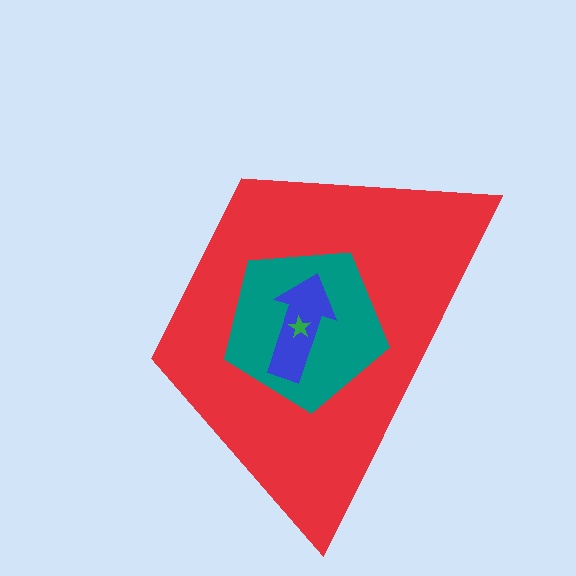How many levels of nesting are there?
4.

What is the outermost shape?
The red trapezoid.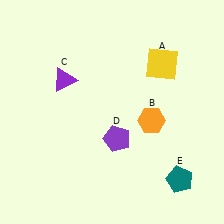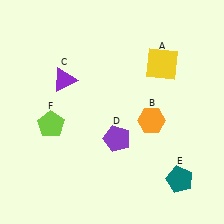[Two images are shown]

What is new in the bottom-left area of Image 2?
A lime pentagon (F) was added in the bottom-left area of Image 2.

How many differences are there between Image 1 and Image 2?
There is 1 difference between the two images.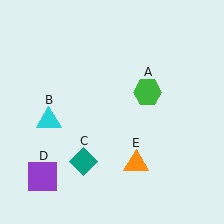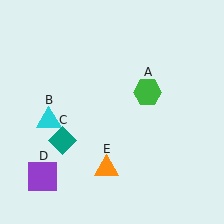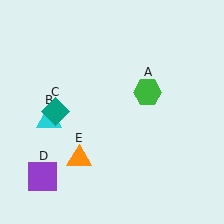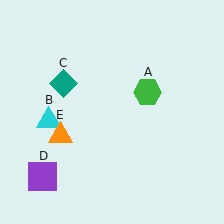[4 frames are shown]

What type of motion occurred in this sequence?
The teal diamond (object C), orange triangle (object E) rotated clockwise around the center of the scene.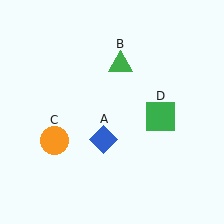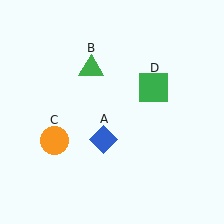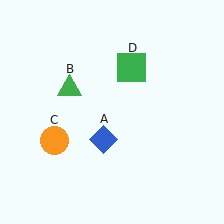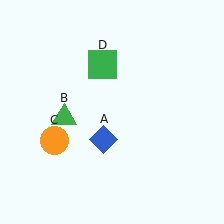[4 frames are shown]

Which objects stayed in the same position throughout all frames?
Blue diamond (object A) and orange circle (object C) remained stationary.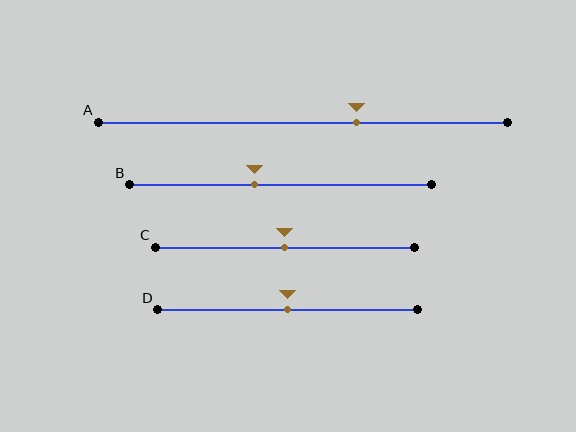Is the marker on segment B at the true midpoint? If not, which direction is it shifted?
No, the marker on segment B is shifted to the left by about 9% of the segment length.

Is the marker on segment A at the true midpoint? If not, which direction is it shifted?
No, the marker on segment A is shifted to the right by about 13% of the segment length.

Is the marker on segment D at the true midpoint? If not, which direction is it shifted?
Yes, the marker on segment D is at the true midpoint.